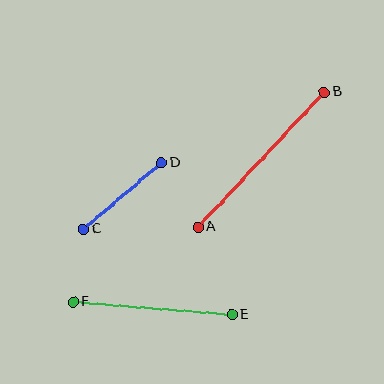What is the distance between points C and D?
The distance is approximately 102 pixels.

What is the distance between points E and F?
The distance is approximately 159 pixels.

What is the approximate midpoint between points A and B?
The midpoint is at approximately (261, 160) pixels.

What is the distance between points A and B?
The distance is approximately 185 pixels.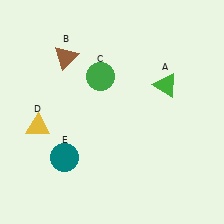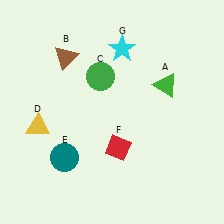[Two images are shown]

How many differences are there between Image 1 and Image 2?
There are 2 differences between the two images.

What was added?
A red diamond (F), a cyan star (G) were added in Image 2.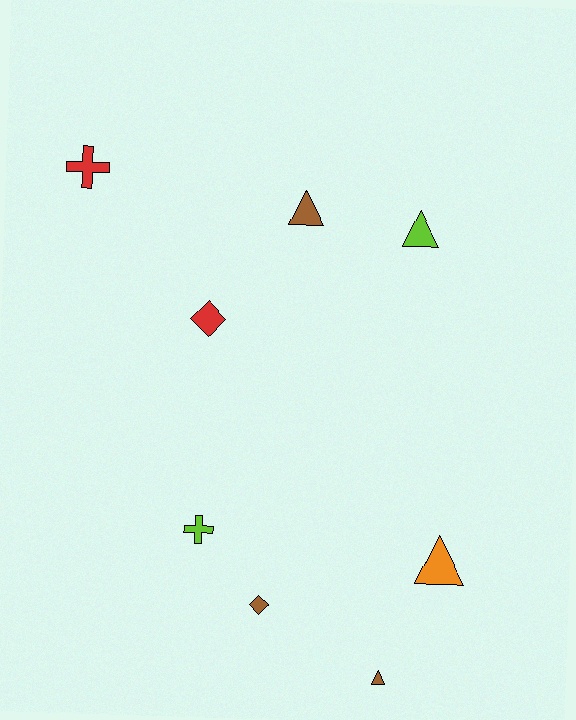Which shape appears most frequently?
Triangle, with 4 objects.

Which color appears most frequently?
Brown, with 3 objects.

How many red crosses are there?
There is 1 red cross.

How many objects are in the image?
There are 8 objects.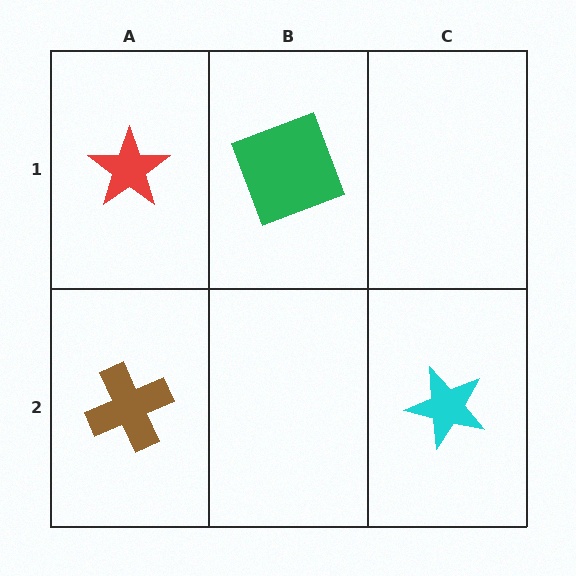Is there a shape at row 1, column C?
No, that cell is empty.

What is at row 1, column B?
A green square.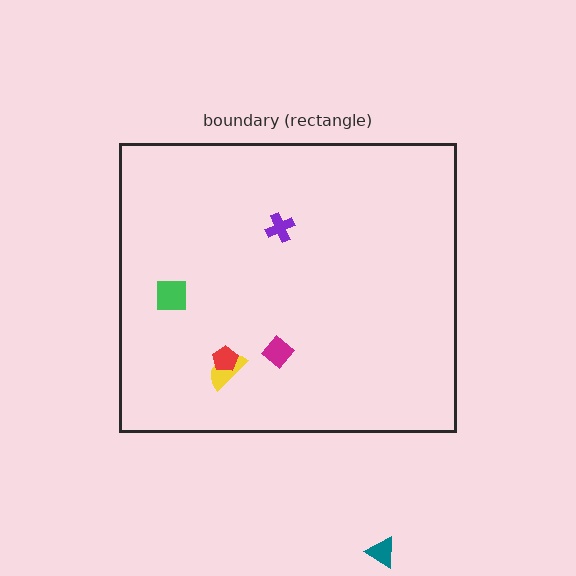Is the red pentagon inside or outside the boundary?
Inside.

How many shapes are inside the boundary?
5 inside, 1 outside.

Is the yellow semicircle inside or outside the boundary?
Inside.